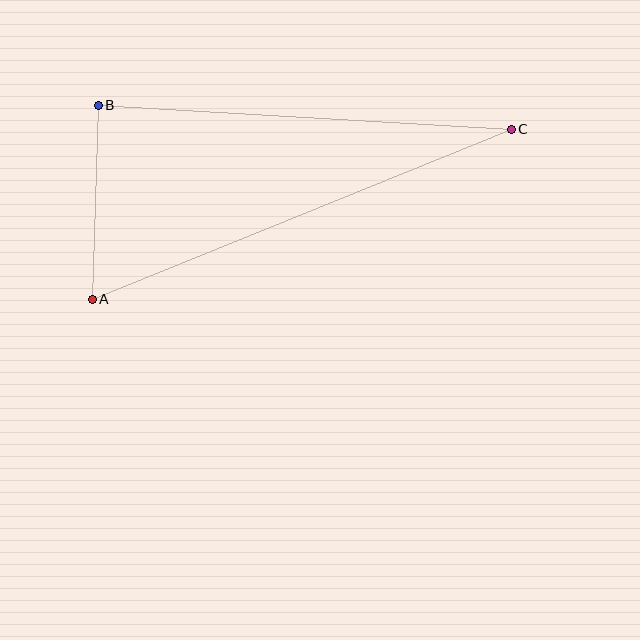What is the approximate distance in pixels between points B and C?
The distance between B and C is approximately 414 pixels.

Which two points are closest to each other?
Points A and B are closest to each other.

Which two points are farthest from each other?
Points A and C are farthest from each other.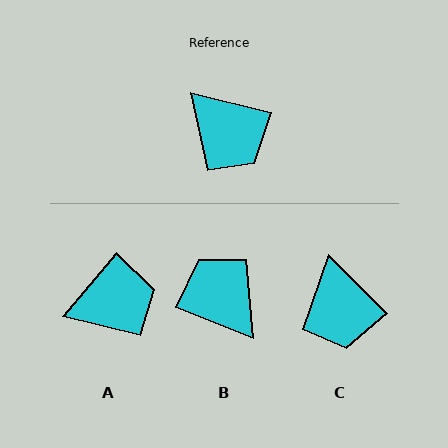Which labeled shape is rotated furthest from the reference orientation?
B, about 172 degrees away.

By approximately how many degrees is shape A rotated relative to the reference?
Approximately 64 degrees counter-clockwise.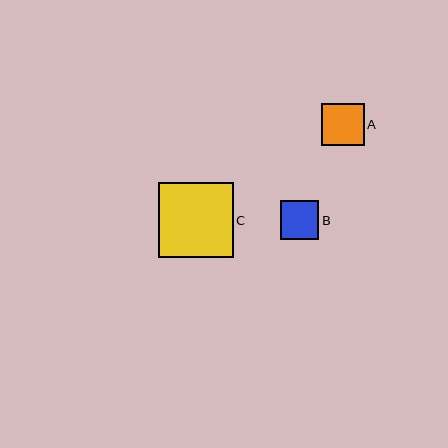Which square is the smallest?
Square B is the smallest with a size of approximately 38 pixels.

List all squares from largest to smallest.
From largest to smallest: C, A, B.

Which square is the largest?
Square C is the largest with a size of approximately 75 pixels.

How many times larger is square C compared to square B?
Square C is approximately 1.9 times the size of square B.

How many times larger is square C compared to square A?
Square C is approximately 1.8 times the size of square A.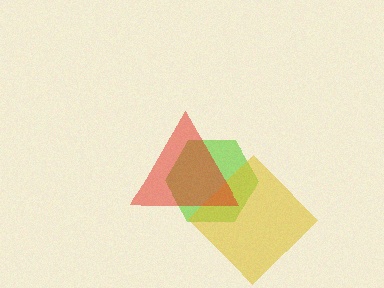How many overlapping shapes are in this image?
There are 3 overlapping shapes in the image.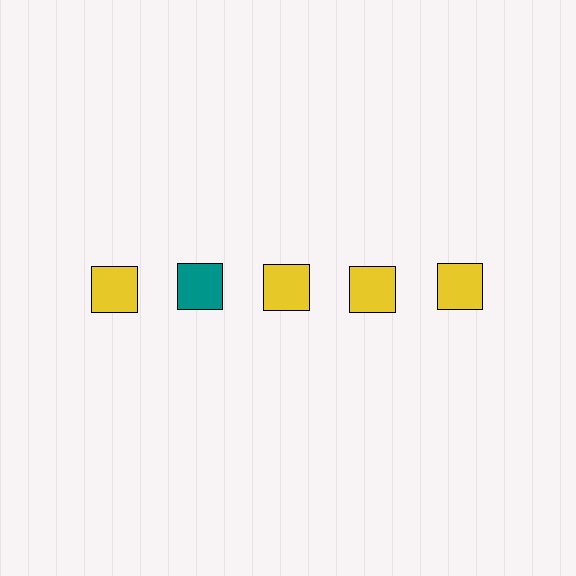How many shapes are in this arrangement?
There are 5 shapes arranged in a grid pattern.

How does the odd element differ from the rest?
It has a different color: teal instead of yellow.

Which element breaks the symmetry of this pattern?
The teal square in the top row, second from left column breaks the symmetry. All other shapes are yellow squares.